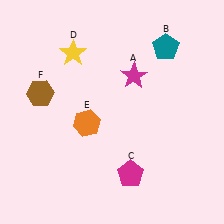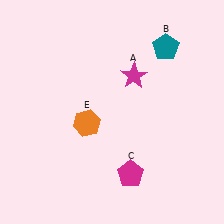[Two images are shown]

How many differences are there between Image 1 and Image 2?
There are 2 differences between the two images.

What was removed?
The yellow star (D), the brown hexagon (F) were removed in Image 2.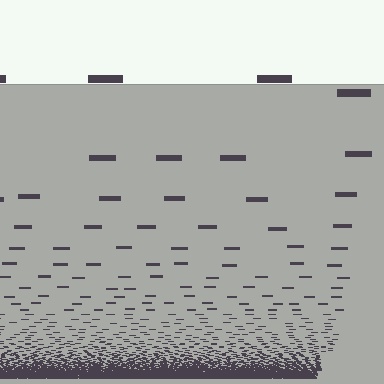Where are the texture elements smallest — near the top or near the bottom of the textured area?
Near the bottom.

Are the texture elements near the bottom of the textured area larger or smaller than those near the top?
Smaller. The gradient is inverted — elements near the bottom are smaller and denser.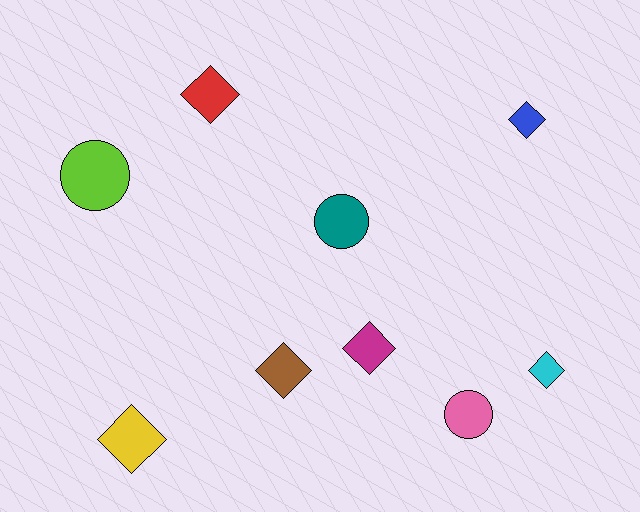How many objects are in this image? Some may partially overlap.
There are 9 objects.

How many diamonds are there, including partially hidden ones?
There are 6 diamonds.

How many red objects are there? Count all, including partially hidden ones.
There is 1 red object.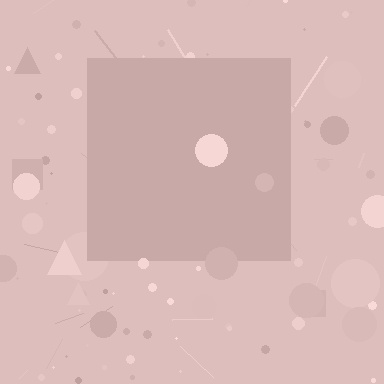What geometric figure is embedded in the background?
A square is embedded in the background.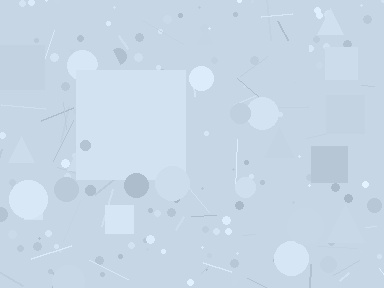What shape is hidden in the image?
A square is hidden in the image.